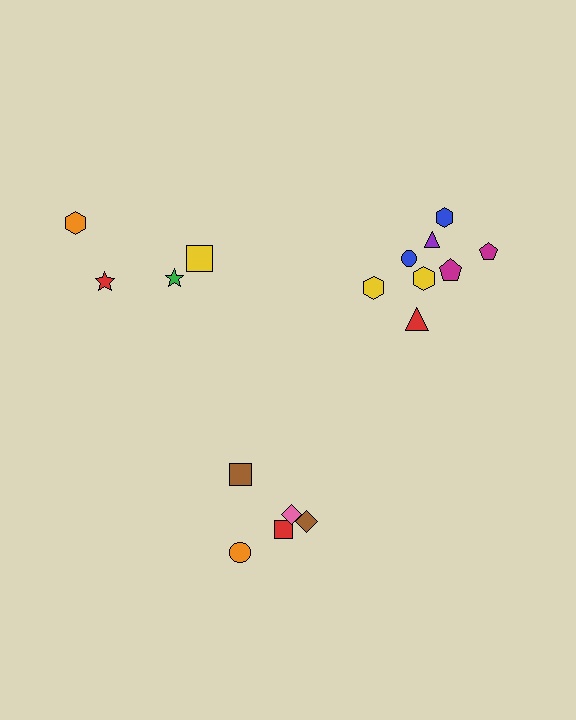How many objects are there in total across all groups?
There are 17 objects.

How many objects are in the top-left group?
There are 4 objects.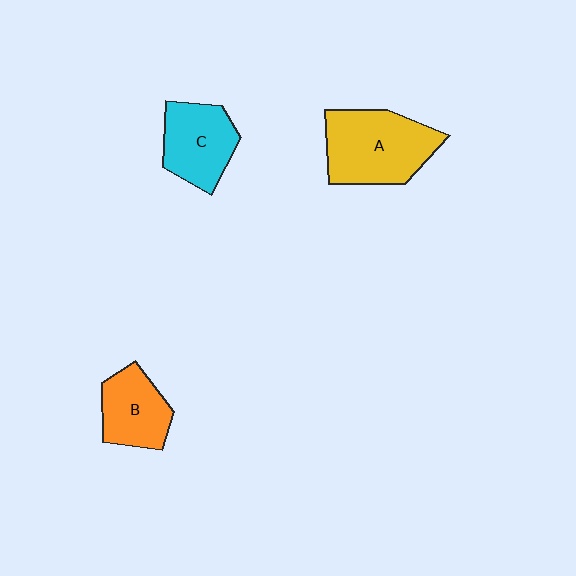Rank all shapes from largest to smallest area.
From largest to smallest: A (yellow), C (cyan), B (orange).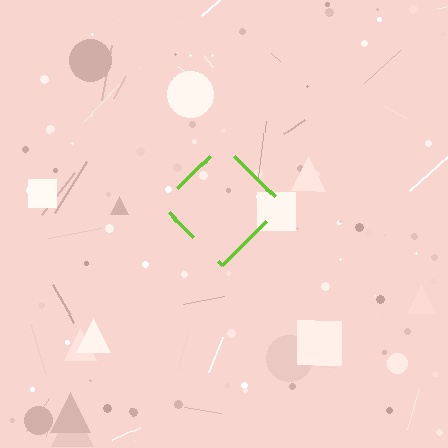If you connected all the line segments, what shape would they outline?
They would outline a diamond.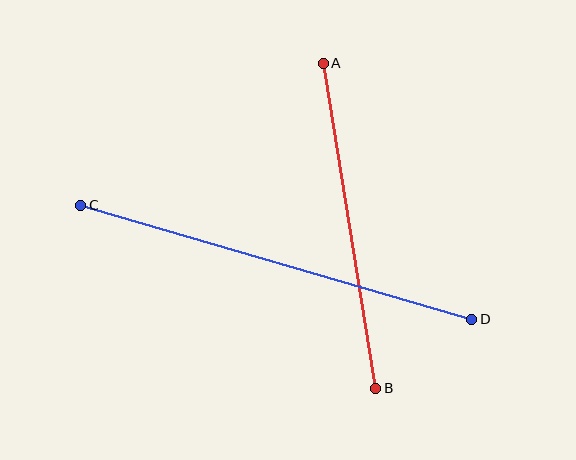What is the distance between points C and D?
The distance is approximately 407 pixels.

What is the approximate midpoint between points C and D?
The midpoint is at approximately (276, 262) pixels.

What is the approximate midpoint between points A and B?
The midpoint is at approximately (349, 226) pixels.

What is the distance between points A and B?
The distance is approximately 329 pixels.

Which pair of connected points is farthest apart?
Points C and D are farthest apart.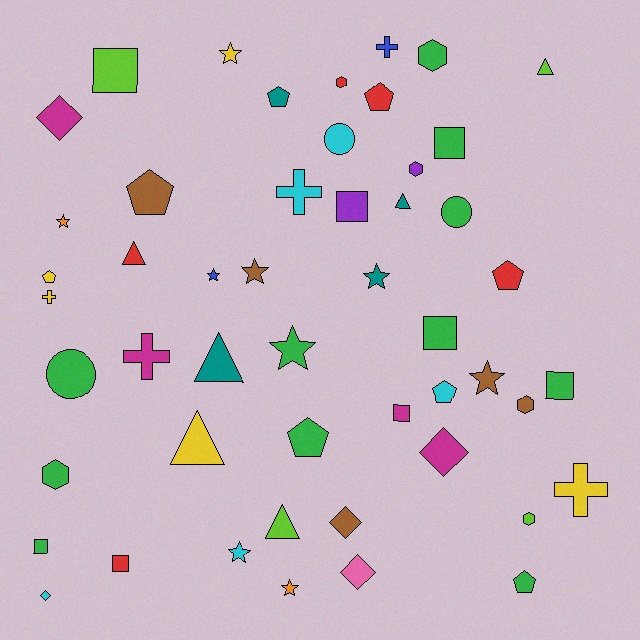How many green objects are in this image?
There are 11 green objects.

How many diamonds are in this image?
There are 5 diamonds.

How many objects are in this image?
There are 50 objects.